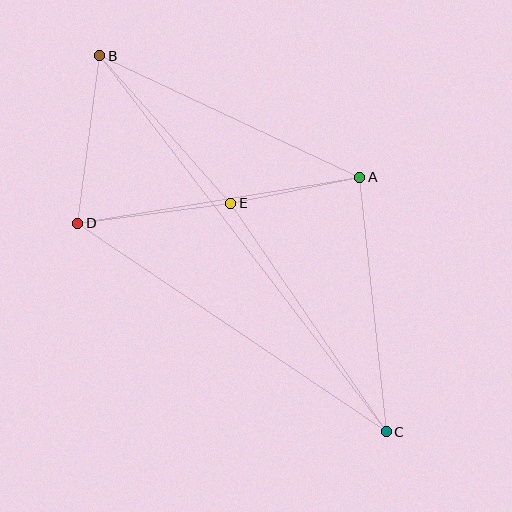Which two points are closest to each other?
Points A and E are closest to each other.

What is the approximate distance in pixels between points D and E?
The distance between D and E is approximately 154 pixels.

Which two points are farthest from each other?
Points B and C are farthest from each other.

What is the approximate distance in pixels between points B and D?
The distance between B and D is approximately 169 pixels.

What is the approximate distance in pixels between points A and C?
The distance between A and C is approximately 256 pixels.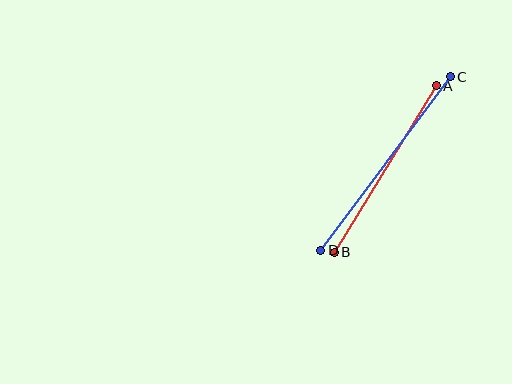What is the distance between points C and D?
The distance is approximately 216 pixels.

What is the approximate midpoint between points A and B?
The midpoint is at approximately (385, 169) pixels.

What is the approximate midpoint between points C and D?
The midpoint is at approximately (385, 163) pixels.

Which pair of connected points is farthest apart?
Points C and D are farthest apart.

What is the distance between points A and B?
The distance is approximately 195 pixels.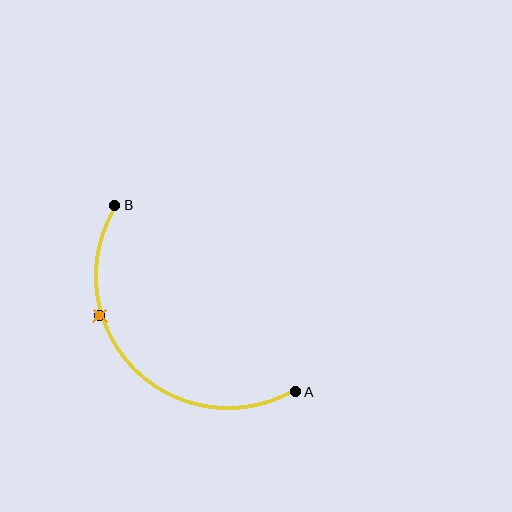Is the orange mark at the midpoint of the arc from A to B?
No. The orange mark lies on the arc but is closer to endpoint B. The arc midpoint would be at the point on the curve equidistant along the arc from both A and B.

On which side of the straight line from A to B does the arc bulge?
The arc bulges below and to the left of the straight line connecting A and B.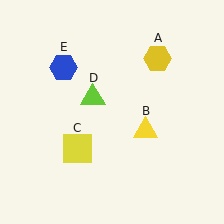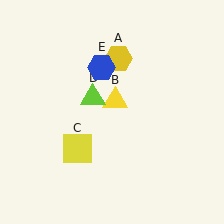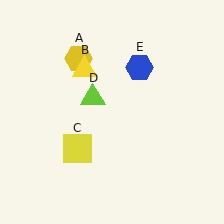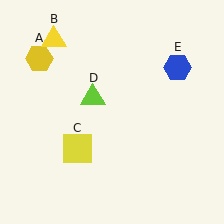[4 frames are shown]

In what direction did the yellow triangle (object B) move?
The yellow triangle (object B) moved up and to the left.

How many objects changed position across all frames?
3 objects changed position: yellow hexagon (object A), yellow triangle (object B), blue hexagon (object E).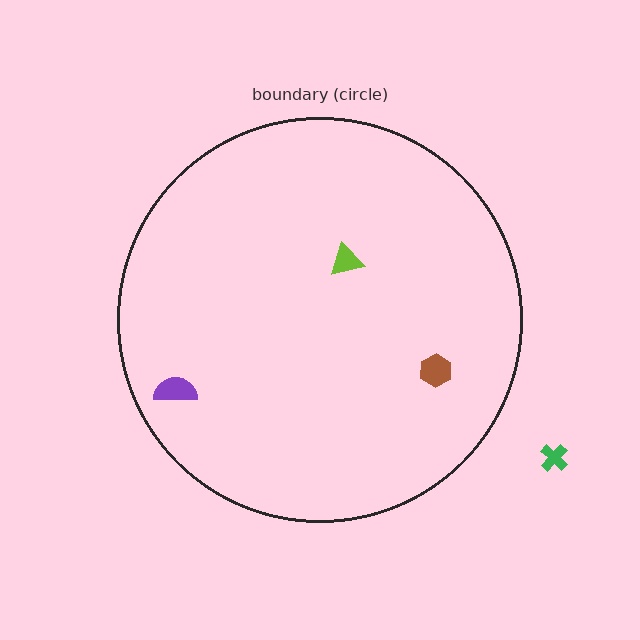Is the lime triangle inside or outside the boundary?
Inside.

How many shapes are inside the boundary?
3 inside, 1 outside.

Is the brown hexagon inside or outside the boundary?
Inside.